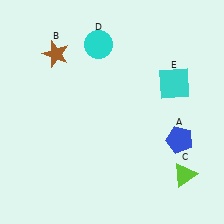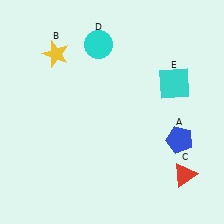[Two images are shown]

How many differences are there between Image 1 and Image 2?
There are 2 differences between the two images.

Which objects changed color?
B changed from brown to yellow. C changed from lime to red.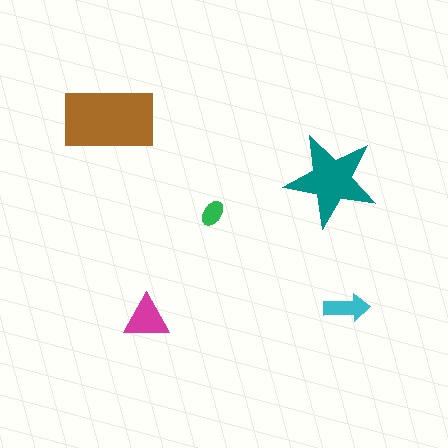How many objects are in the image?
There are 5 objects in the image.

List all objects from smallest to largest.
The green ellipse, the cyan arrow, the magenta triangle, the teal star, the brown rectangle.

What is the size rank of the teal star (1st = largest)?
2nd.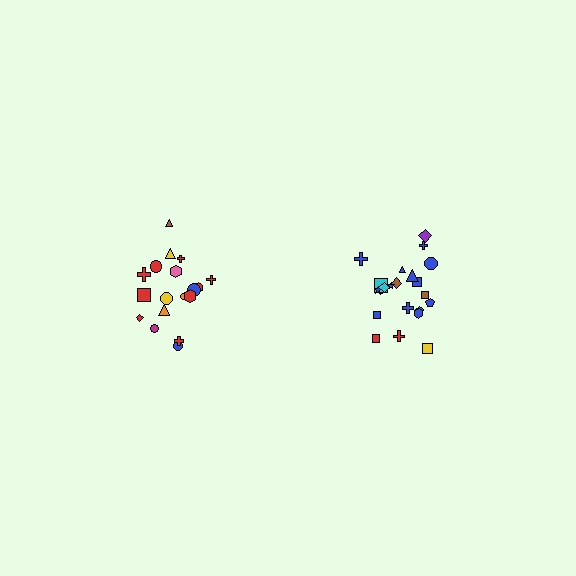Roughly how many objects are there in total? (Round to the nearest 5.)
Roughly 40 objects in total.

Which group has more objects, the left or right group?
The right group.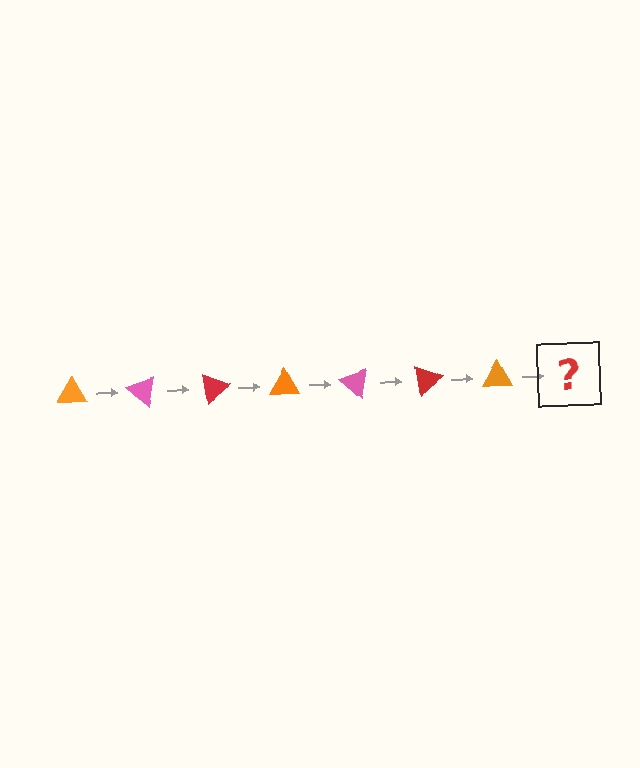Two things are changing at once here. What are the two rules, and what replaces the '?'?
The two rules are that it rotates 40 degrees each step and the color cycles through orange, pink, and red. The '?' should be a pink triangle, rotated 280 degrees from the start.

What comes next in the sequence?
The next element should be a pink triangle, rotated 280 degrees from the start.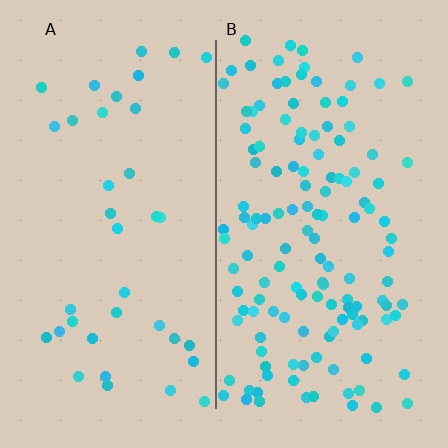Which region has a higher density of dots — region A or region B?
B (the right).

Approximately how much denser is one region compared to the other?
Approximately 3.5× — region B over region A.